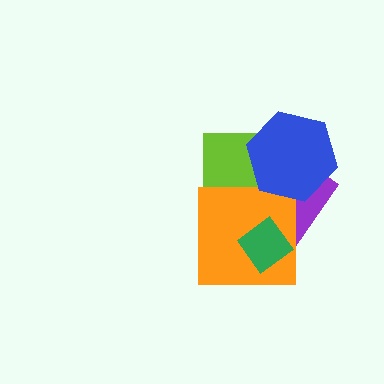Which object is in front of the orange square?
The green diamond is in front of the orange square.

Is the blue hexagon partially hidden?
No, no other shape covers it.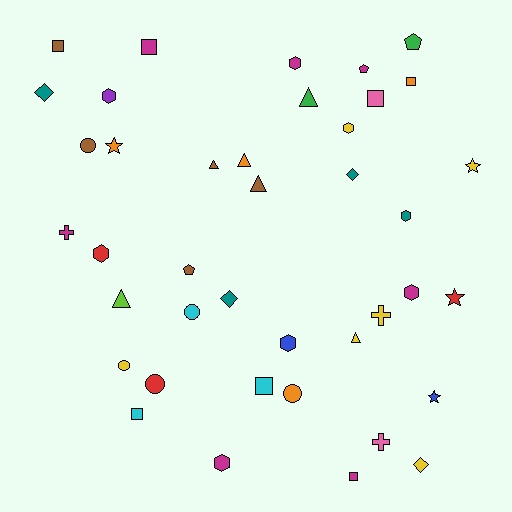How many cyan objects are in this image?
There are 3 cyan objects.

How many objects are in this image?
There are 40 objects.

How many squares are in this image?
There are 7 squares.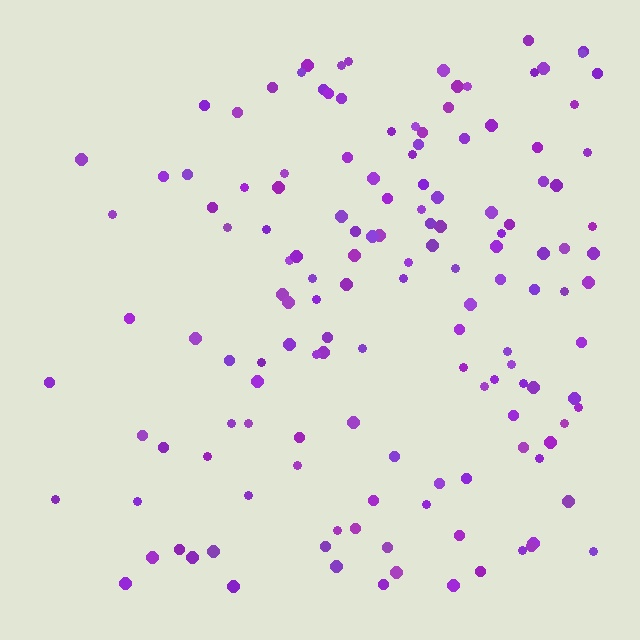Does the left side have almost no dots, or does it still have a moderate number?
Still a moderate number, just noticeably fewer than the right.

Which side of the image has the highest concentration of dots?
The right.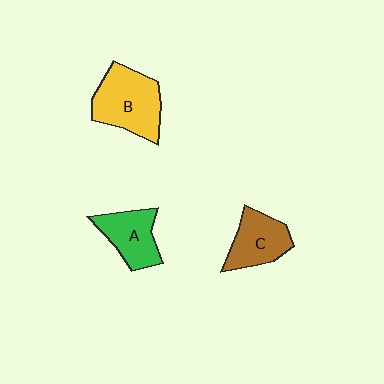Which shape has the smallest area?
Shape C (brown).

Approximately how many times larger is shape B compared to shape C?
Approximately 1.4 times.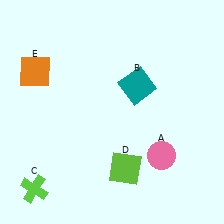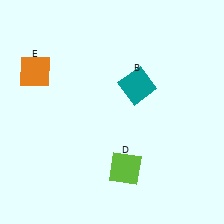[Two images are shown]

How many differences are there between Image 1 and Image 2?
There are 2 differences between the two images.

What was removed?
The lime cross (C), the pink circle (A) were removed in Image 2.